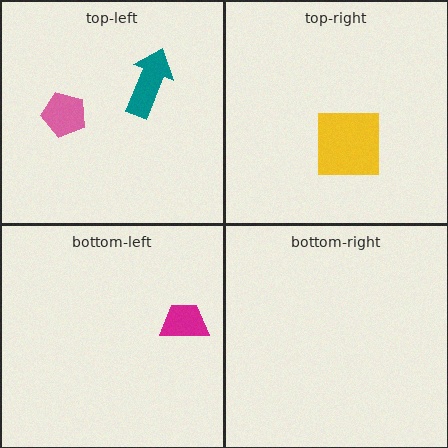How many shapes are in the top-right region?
1.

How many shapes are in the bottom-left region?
1.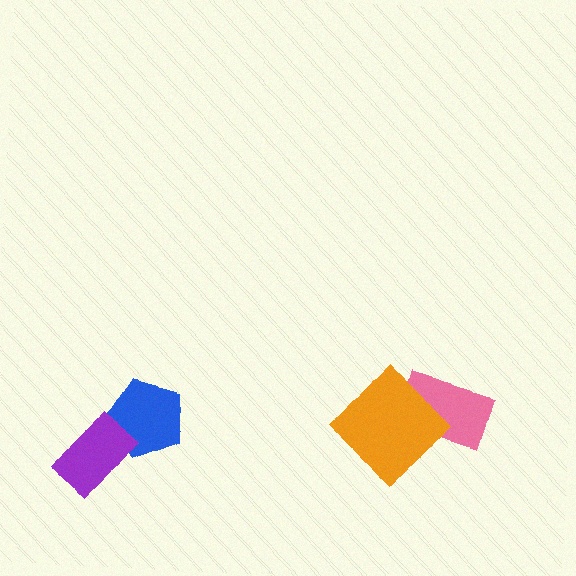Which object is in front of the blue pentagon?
The purple rectangle is in front of the blue pentagon.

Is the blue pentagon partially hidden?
Yes, it is partially covered by another shape.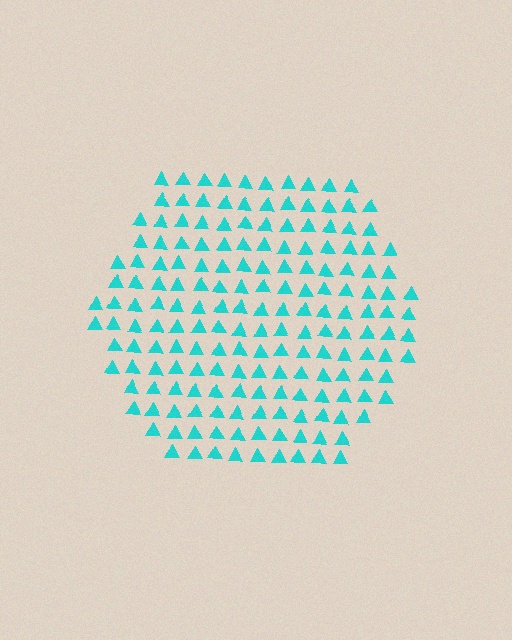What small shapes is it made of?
It is made of small triangles.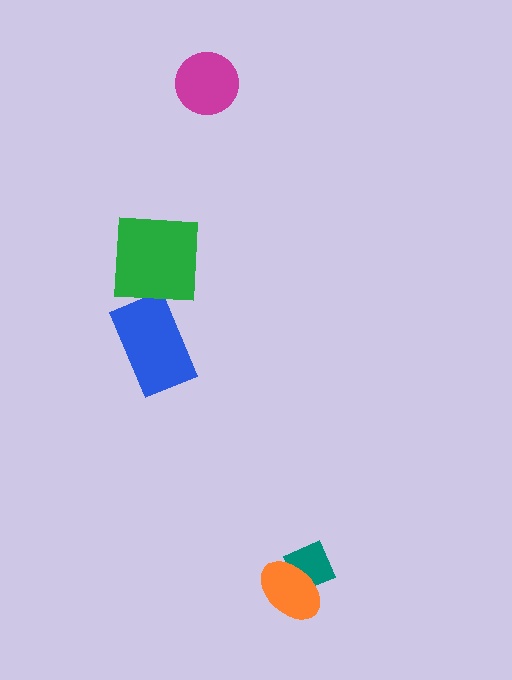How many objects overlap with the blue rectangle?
0 objects overlap with the blue rectangle.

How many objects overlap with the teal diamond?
1 object overlaps with the teal diamond.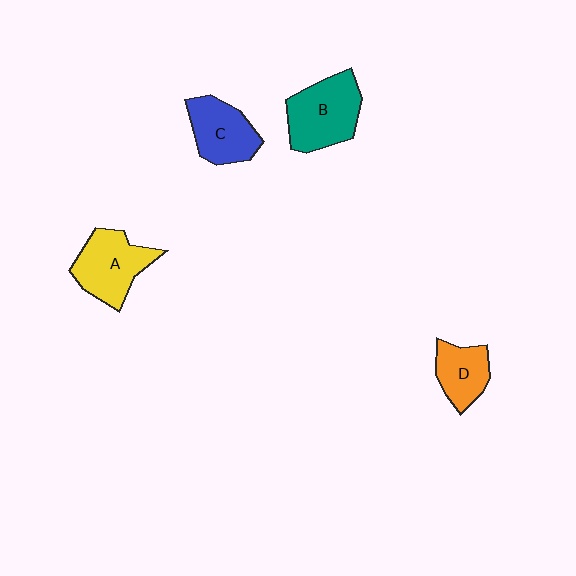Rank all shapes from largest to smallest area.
From largest to smallest: B (teal), A (yellow), C (blue), D (orange).